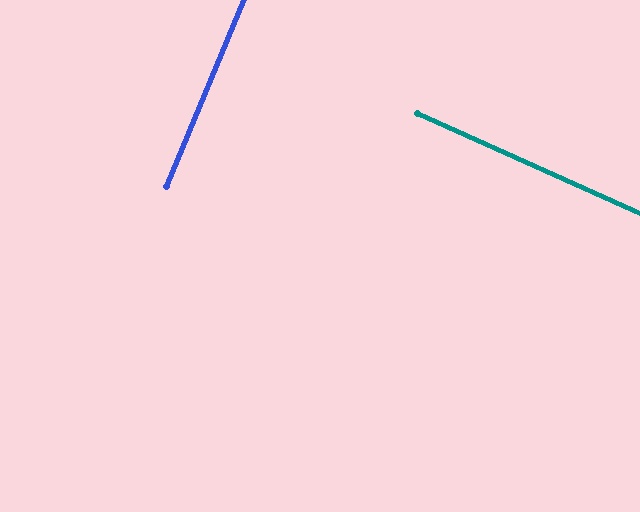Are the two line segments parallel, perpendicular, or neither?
Perpendicular — they meet at approximately 88°.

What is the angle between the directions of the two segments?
Approximately 88 degrees.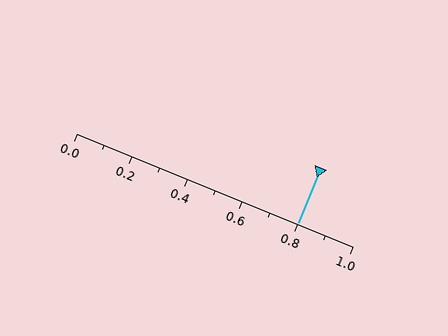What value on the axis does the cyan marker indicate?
The marker indicates approximately 0.8.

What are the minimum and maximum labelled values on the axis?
The axis runs from 0.0 to 1.0.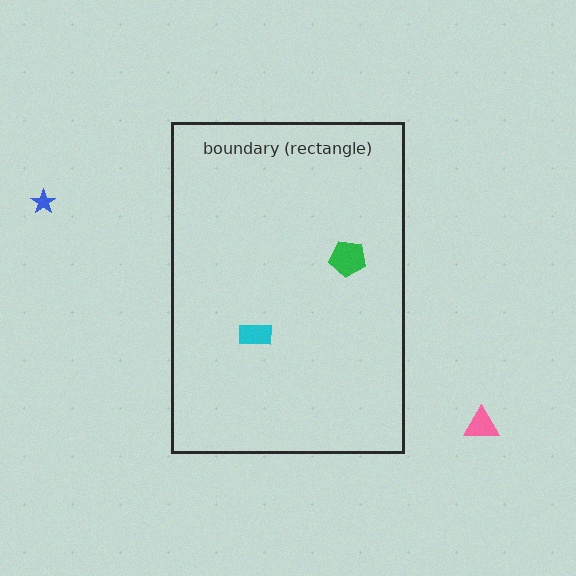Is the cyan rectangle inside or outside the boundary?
Inside.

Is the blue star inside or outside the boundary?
Outside.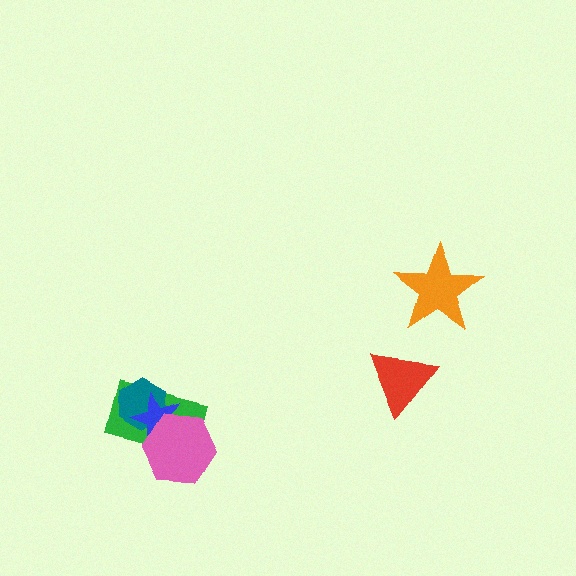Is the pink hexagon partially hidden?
No, no other shape covers it.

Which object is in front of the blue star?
The pink hexagon is in front of the blue star.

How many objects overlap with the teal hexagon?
2 objects overlap with the teal hexagon.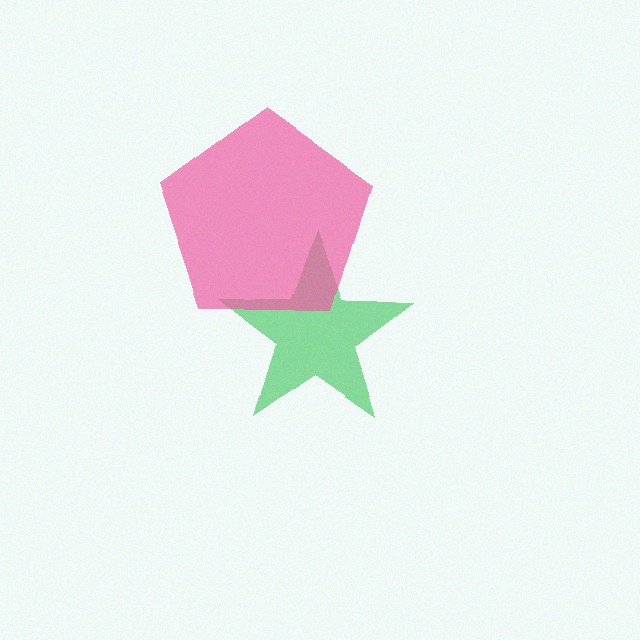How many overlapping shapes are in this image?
There are 2 overlapping shapes in the image.